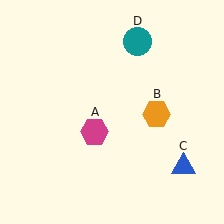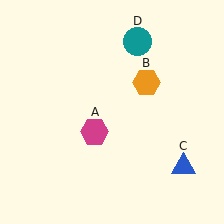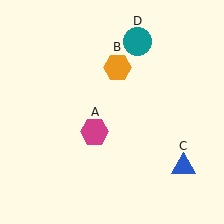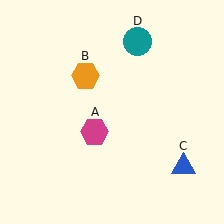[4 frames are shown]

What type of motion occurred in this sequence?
The orange hexagon (object B) rotated counterclockwise around the center of the scene.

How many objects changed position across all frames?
1 object changed position: orange hexagon (object B).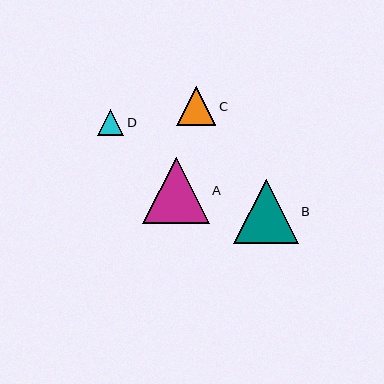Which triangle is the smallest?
Triangle D is the smallest with a size of approximately 26 pixels.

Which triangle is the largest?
Triangle A is the largest with a size of approximately 66 pixels.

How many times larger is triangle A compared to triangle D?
Triangle A is approximately 2.5 times the size of triangle D.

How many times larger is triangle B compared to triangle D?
Triangle B is approximately 2.5 times the size of triangle D.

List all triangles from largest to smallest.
From largest to smallest: A, B, C, D.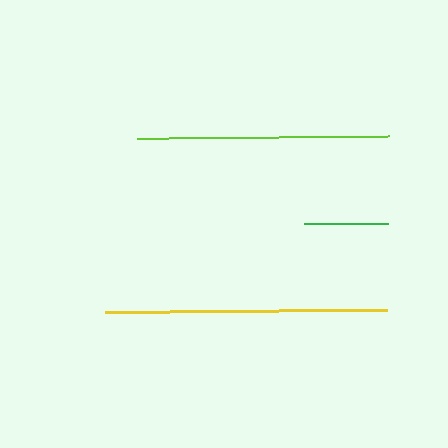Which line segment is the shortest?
The green line is the shortest at approximately 84 pixels.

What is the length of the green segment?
The green segment is approximately 84 pixels long.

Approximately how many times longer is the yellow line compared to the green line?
The yellow line is approximately 3.4 times the length of the green line.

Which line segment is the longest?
The yellow line is the longest at approximately 282 pixels.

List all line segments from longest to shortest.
From longest to shortest: yellow, lime, green.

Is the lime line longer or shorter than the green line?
The lime line is longer than the green line.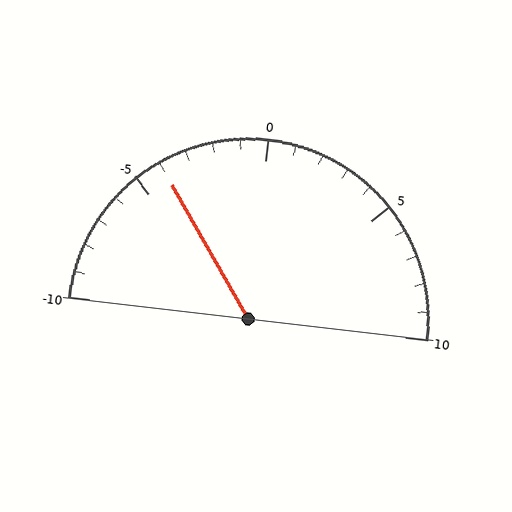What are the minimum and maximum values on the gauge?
The gauge ranges from -10 to 10.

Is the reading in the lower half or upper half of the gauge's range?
The reading is in the lower half of the range (-10 to 10).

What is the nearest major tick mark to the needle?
The nearest major tick mark is -5.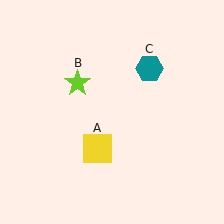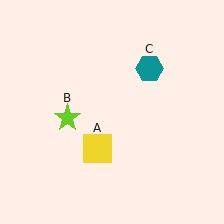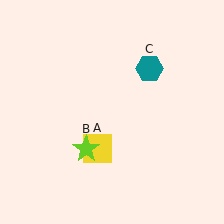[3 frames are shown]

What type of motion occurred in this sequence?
The lime star (object B) rotated counterclockwise around the center of the scene.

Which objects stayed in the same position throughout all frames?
Yellow square (object A) and teal hexagon (object C) remained stationary.